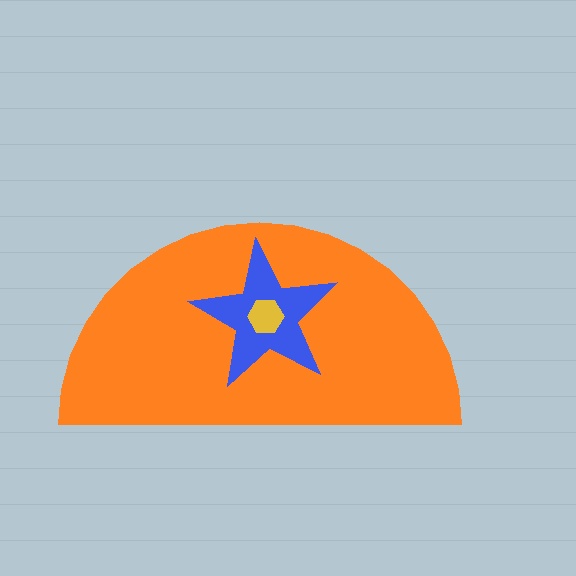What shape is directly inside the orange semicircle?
The blue star.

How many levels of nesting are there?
3.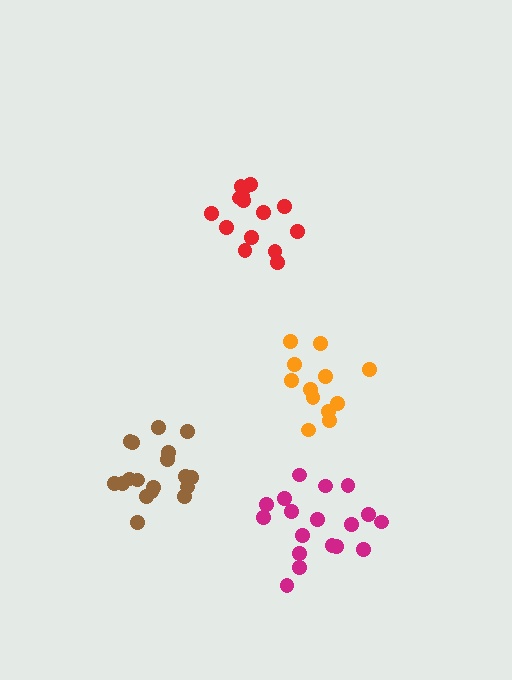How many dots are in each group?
Group 1: 12 dots, Group 2: 18 dots, Group 3: 15 dots, Group 4: 18 dots (63 total).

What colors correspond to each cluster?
The clusters are colored: orange, magenta, red, brown.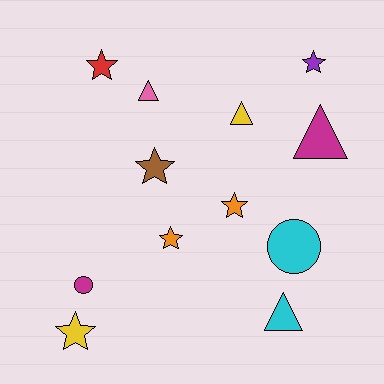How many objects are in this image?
There are 12 objects.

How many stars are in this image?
There are 6 stars.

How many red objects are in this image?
There is 1 red object.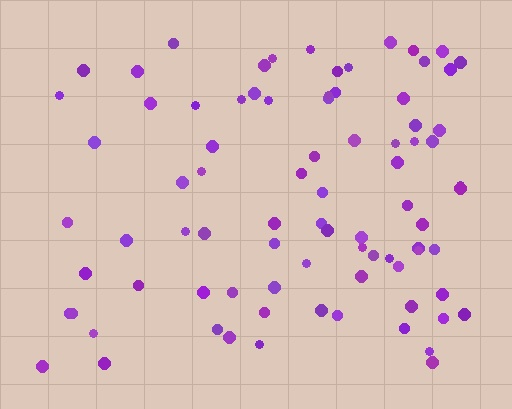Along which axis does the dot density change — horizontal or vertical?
Horizontal.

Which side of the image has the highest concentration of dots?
The right.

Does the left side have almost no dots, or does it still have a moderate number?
Still a moderate number, just noticeably fewer than the right.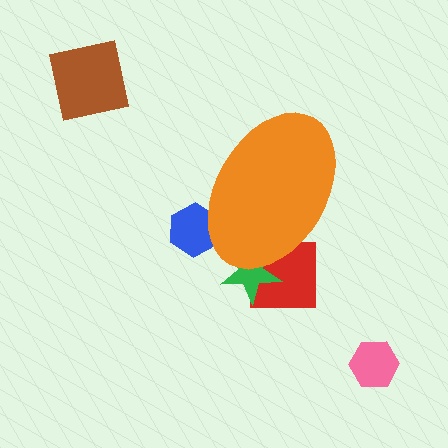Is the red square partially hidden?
Yes, the red square is partially hidden behind the orange ellipse.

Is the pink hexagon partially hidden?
No, the pink hexagon is fully visible.